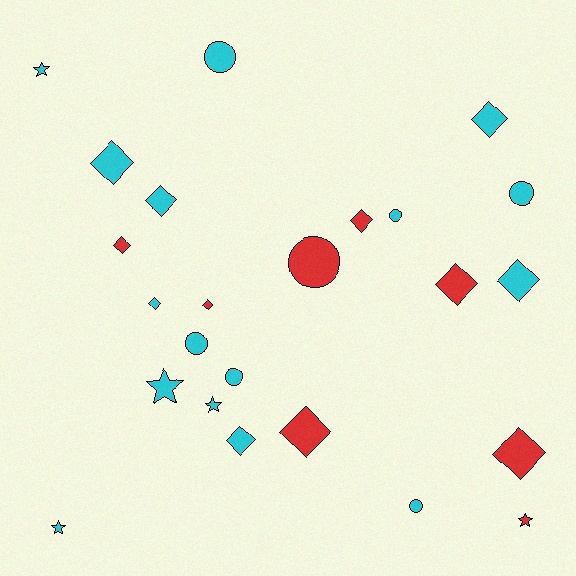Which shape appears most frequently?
Diamond, with 12 objects.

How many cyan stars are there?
There are 4 cyan stars.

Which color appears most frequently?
Cyan, with 16 objects.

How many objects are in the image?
There are 24 objects.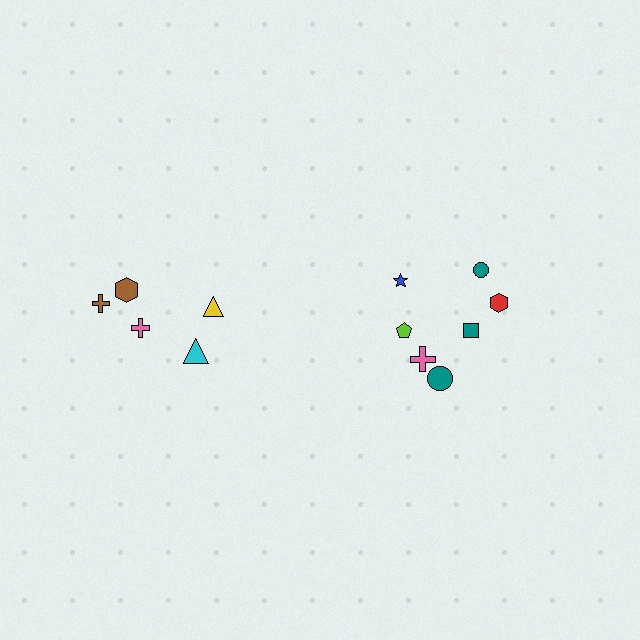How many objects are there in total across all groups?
There are 12 objects.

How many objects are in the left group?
There are 5 objects.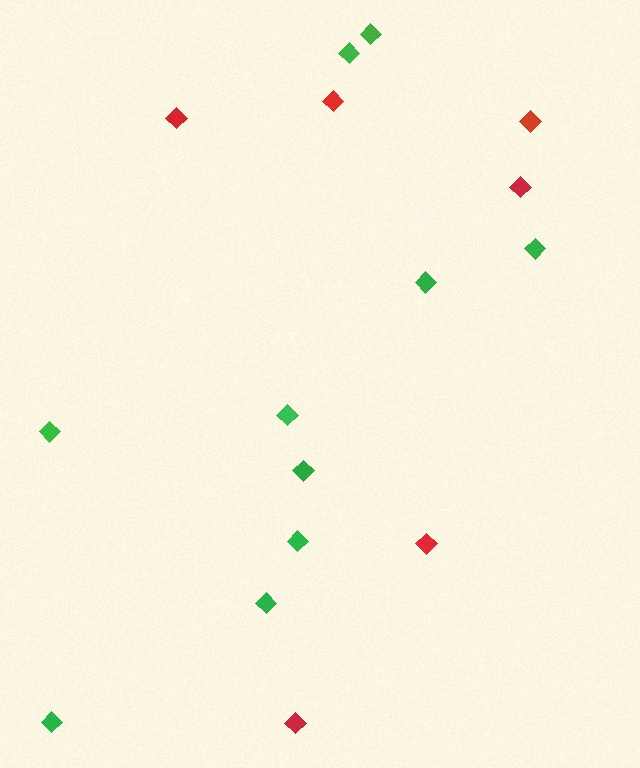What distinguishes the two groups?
There are 2 groups: one group of green diamonds (10) and one group of red diamonds (6).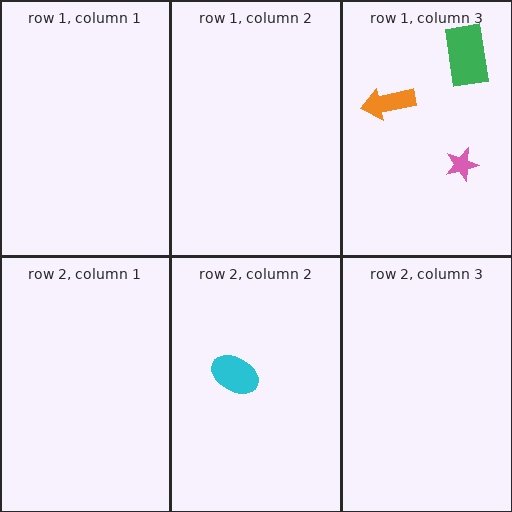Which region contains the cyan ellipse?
The row 2, column 2 region.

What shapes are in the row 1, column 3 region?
The green rectangle, the pink star, the orange arrow.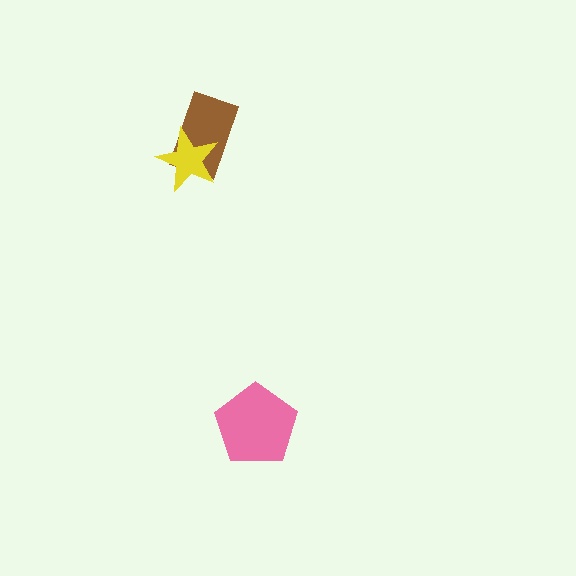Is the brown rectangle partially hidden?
Yes, it is partially covered by another shape.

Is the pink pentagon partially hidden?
No, no other shape covers it.